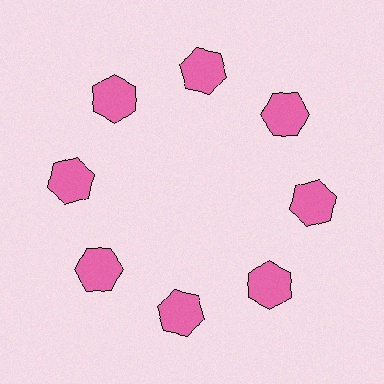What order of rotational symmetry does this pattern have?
This pattern has 8-fold rotational symmetry.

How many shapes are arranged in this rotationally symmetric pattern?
There are 8 shapes, arranged in 8 groups of 1.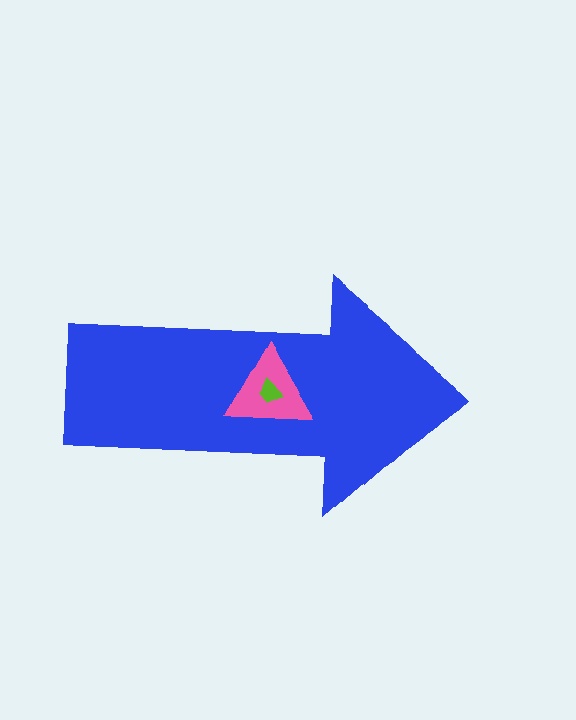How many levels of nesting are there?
3.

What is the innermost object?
The lime trapezoid.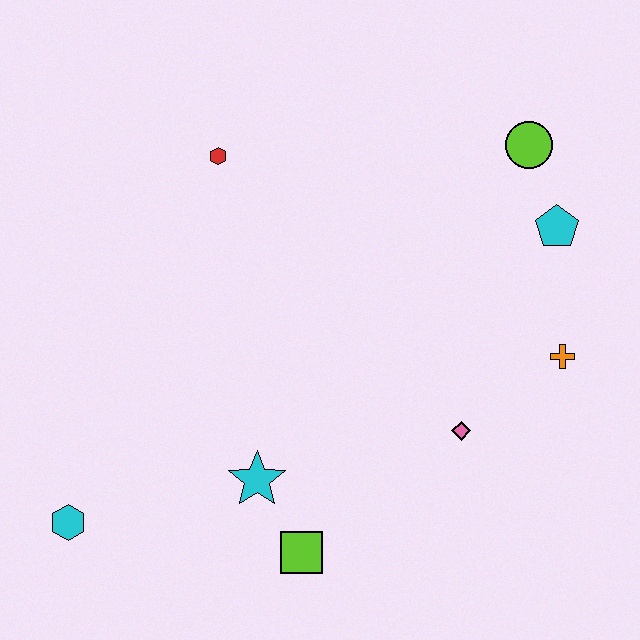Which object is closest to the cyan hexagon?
The cyan star is closest to the cyan hexagon.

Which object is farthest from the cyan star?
The lime circle is farthest from the cyan star.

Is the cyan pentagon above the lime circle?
No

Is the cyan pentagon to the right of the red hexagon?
Yes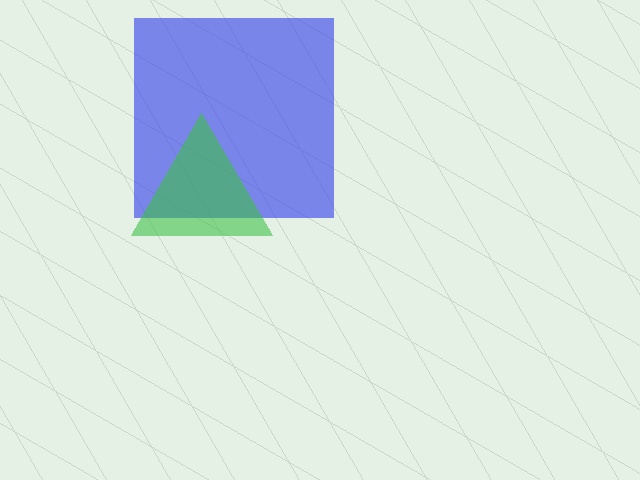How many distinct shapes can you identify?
There are 2 distinct shapes: a blue square, a green triangle.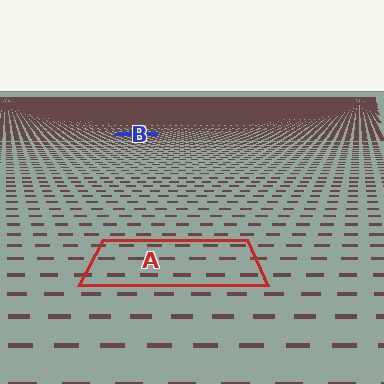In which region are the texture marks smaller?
The texture marks are smaller in region B, because it is farther away.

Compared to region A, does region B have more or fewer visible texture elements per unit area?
Region B has more texture elements per unit area — they are packed more densely because it is farther away.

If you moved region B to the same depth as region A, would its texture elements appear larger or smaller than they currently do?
They would appear larger. At a closer depth, the same texture elements are projected at a bigger on-screen size.